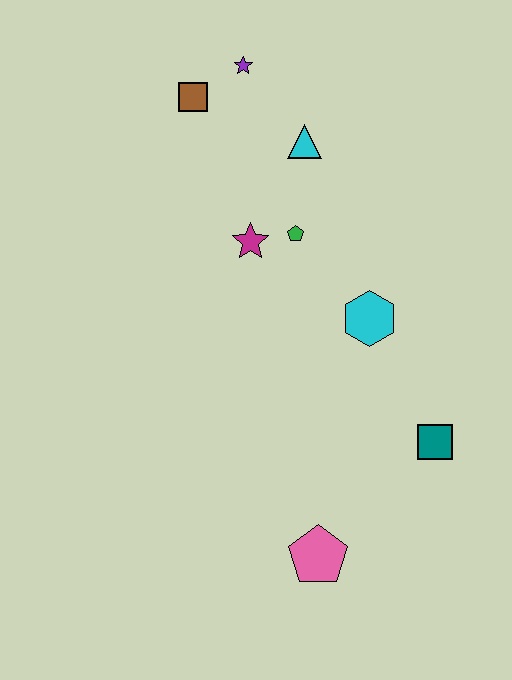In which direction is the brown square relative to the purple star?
The brown square is to the left of the purple star.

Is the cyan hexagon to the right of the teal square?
No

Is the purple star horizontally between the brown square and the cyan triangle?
Yes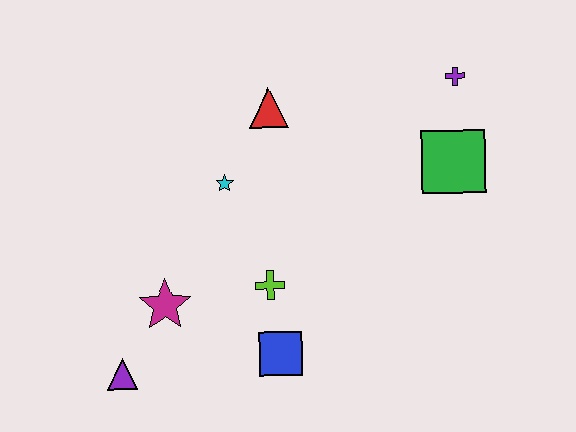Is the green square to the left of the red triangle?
No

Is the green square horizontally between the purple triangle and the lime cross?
No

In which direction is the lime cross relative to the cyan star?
The lime cross is below the cyan star.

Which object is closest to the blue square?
The lime cross is closest to the blue square.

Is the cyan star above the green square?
No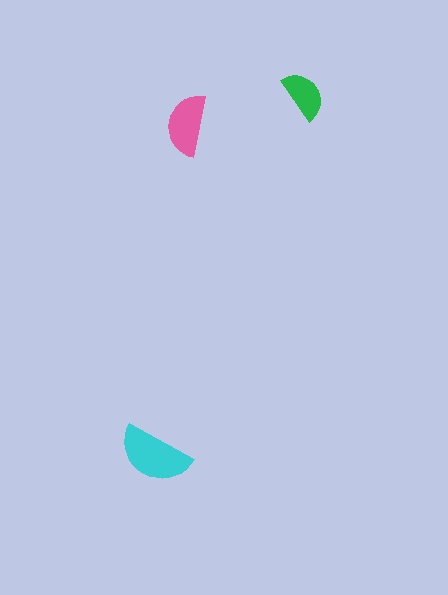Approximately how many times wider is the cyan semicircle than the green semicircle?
About 1.5 times wider.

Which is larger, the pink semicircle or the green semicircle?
The pink one.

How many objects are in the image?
There are 3 objects in the image.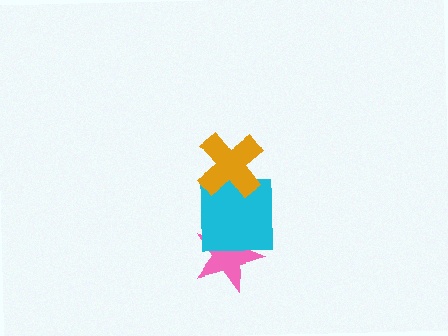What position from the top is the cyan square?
The cyan square is 2nd from the top.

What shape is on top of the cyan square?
The orange cross is on top of the cyan square.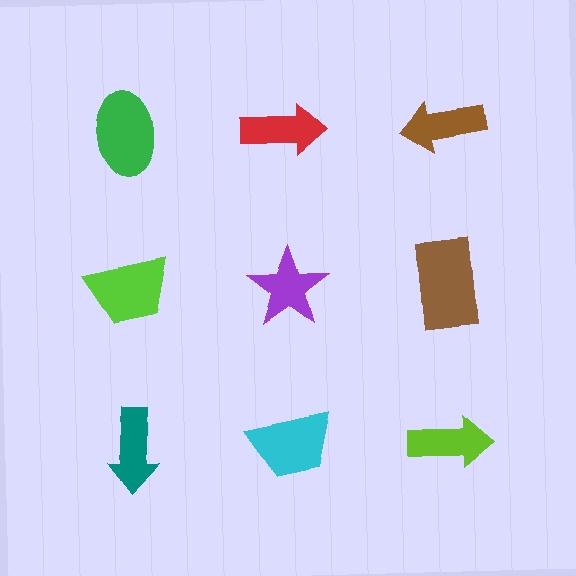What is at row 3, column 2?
A cyan trapezoid.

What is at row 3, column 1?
A teal arrow.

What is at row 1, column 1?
A green ellipse.